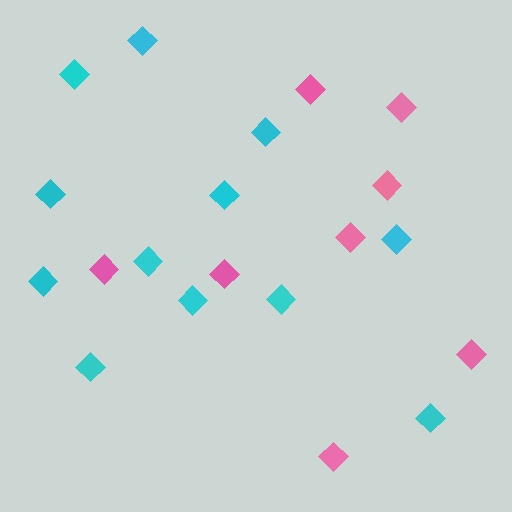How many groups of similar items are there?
There are 2 groups: one group of cyan diamonds (12) and one group of pink diamonds (8).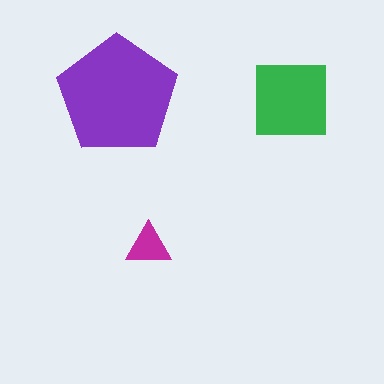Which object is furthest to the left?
The purple pentagon is leftmost.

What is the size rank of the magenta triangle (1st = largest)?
3rd.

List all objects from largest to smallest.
The purple pentagon, the green square, the magenta triangle.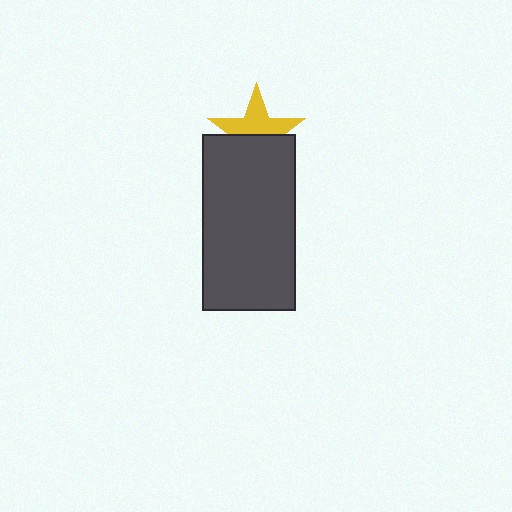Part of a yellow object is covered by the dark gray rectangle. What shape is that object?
It is a star.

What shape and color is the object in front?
The object in front is a dark gray rectangle.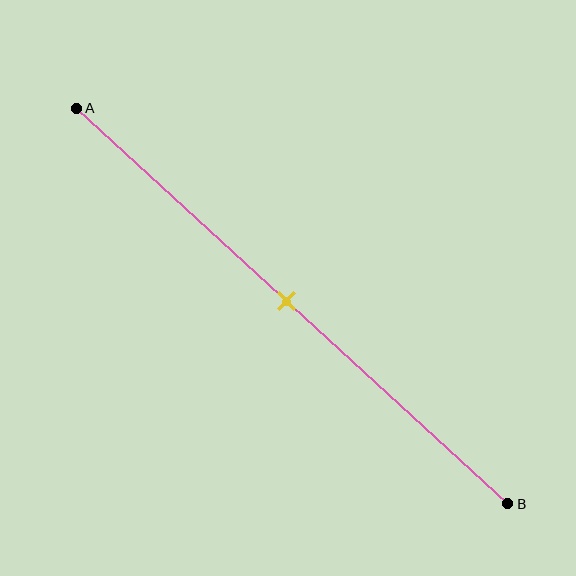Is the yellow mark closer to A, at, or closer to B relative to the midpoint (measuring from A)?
The yellow mark is approximately at the midpoint of segment AB.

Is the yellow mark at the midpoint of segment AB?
Yes, the mark is approximately at the midpoint.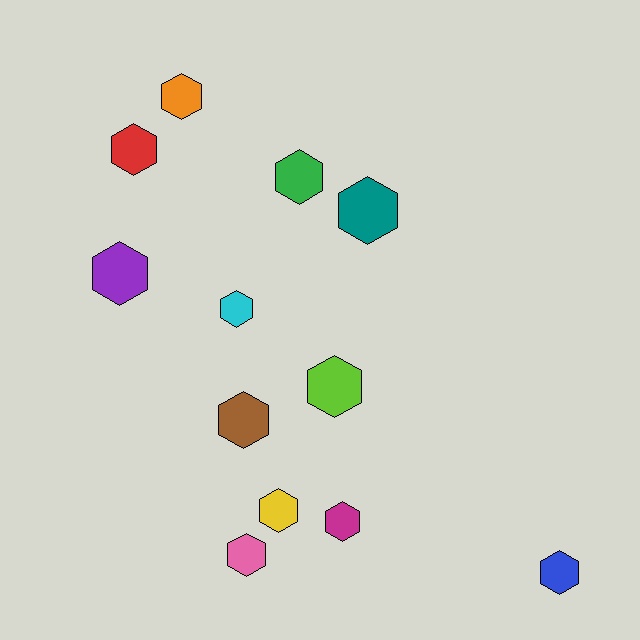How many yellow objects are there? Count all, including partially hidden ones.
There is 1 yellow object.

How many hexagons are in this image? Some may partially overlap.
There are 12 hexagons.